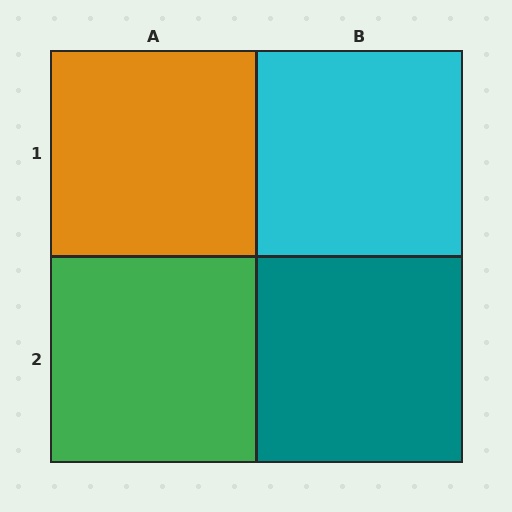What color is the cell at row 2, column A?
Green.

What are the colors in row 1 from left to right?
Orange, cyan.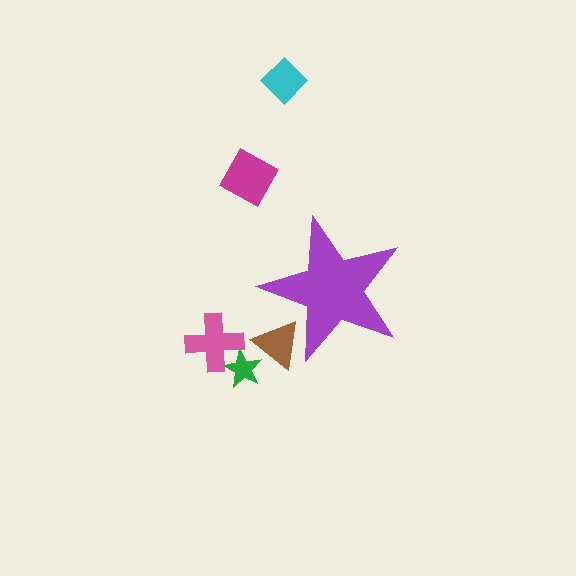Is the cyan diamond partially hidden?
No, the cyan diamond is fully visible.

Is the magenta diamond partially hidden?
No, the magenta diamond is fully visible.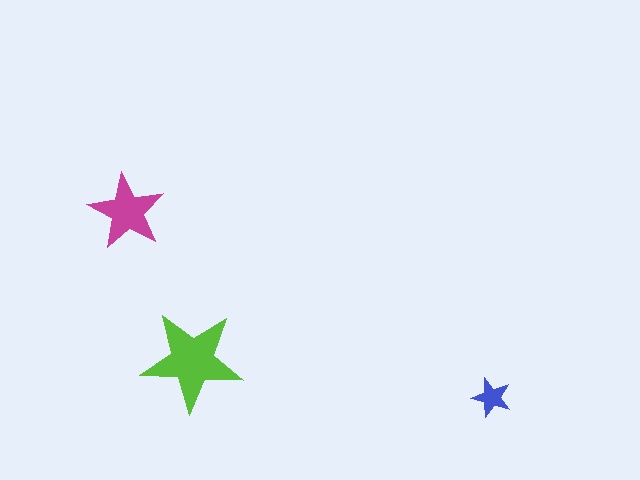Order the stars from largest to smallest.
the lime one, the magenta one, the blue one.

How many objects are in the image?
There are 3 objects in the image.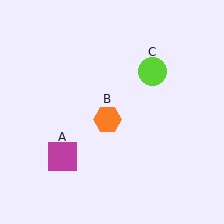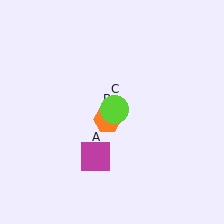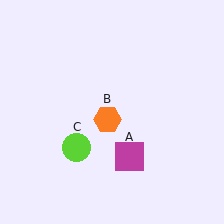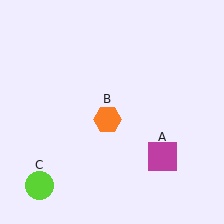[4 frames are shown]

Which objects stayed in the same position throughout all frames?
Orange hexagon (object B) remained stationary.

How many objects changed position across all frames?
2 objects changed position: magenta square (object A), lime circle (object C).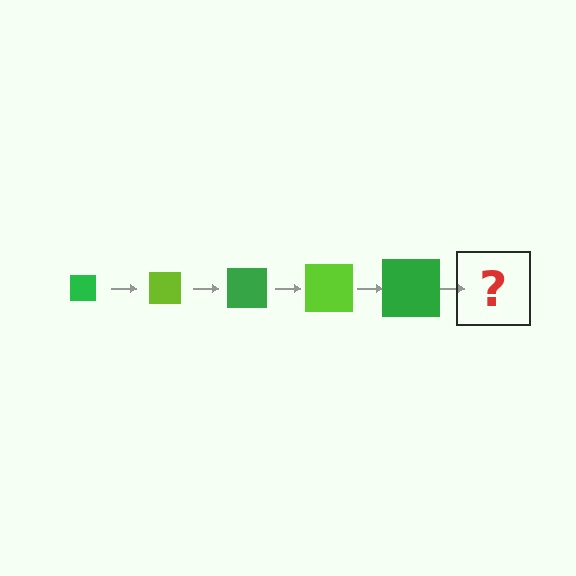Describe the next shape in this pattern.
It should be a lime square, larger than the previous one.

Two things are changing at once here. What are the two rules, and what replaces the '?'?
The two rules are that the square grows larger each step and the color cycles through green and lime. The '?' should be a lime square, larger than the previous one.